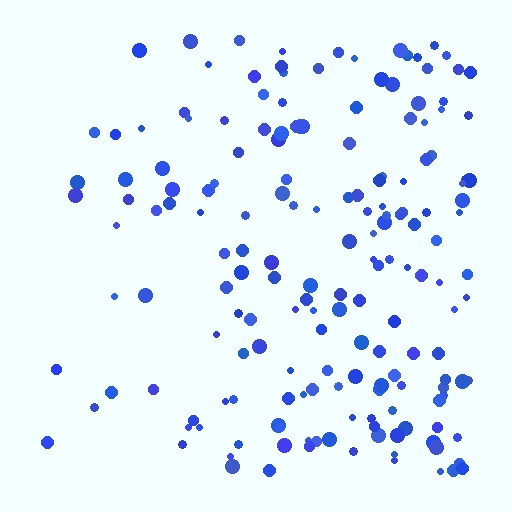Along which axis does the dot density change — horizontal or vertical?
Horizontal.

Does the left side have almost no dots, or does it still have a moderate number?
Still a moderate number, just noticeably fewer than the right.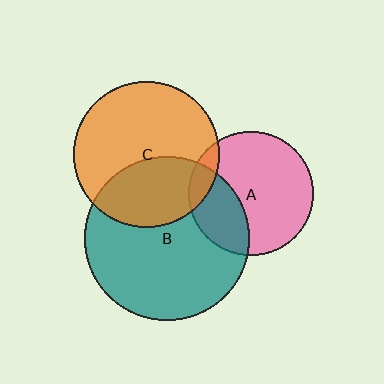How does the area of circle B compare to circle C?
Approximately 1.3 times.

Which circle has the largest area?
Circle B (teal).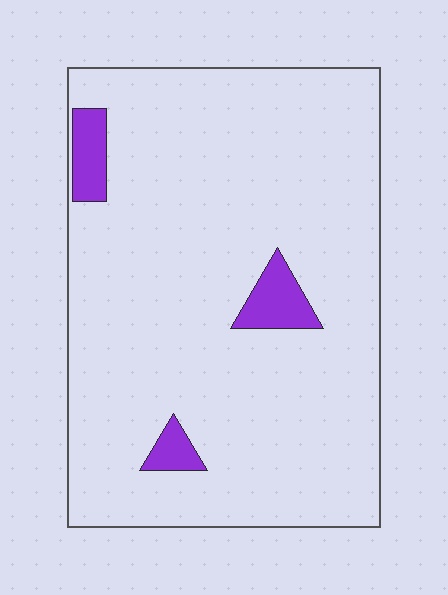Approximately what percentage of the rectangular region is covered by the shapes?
Approximately 5%.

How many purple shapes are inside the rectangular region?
3.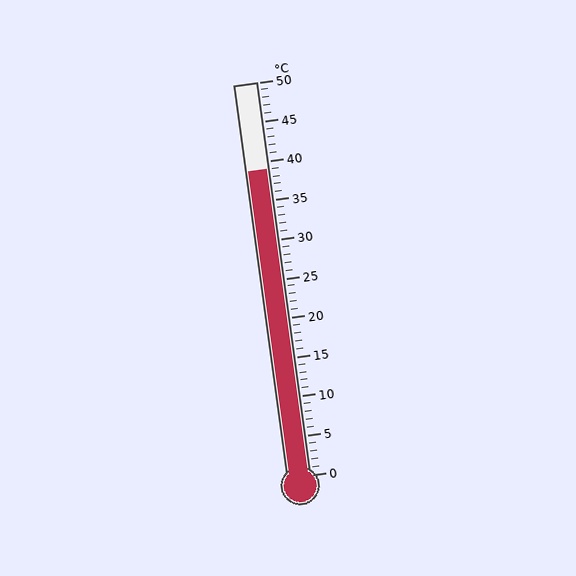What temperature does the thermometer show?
The thermometer shows approximately 39°C.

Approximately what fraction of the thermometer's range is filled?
The thermometer is filled to approximately 80% of its range.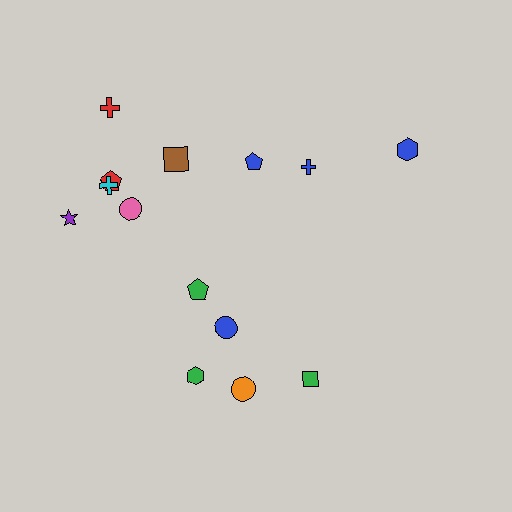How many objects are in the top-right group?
There are 3 objects.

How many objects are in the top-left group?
There are 6 objects.